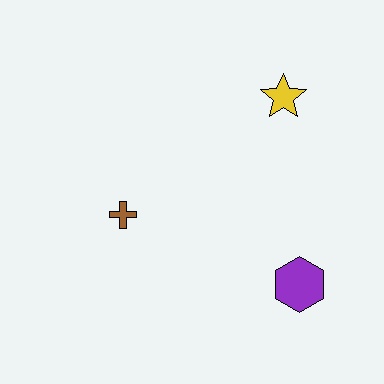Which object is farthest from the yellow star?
The brown cross is farthest from the yellow star.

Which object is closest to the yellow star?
The purple hexagon is closest to the yellow star.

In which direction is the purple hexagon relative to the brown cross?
The purple hexagon is to the right of the brown cross.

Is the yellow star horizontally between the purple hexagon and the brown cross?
Yes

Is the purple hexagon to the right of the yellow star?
Yes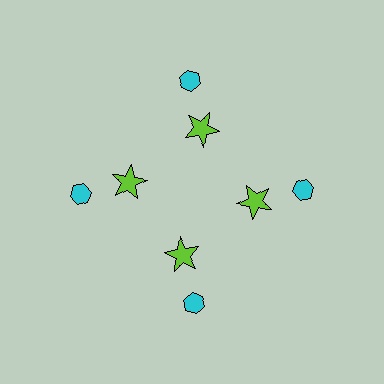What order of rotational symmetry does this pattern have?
This pattern has 4-fold rotational symmetry.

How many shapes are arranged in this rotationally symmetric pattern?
There are 8 shapes, arranged in 4 groups of 2.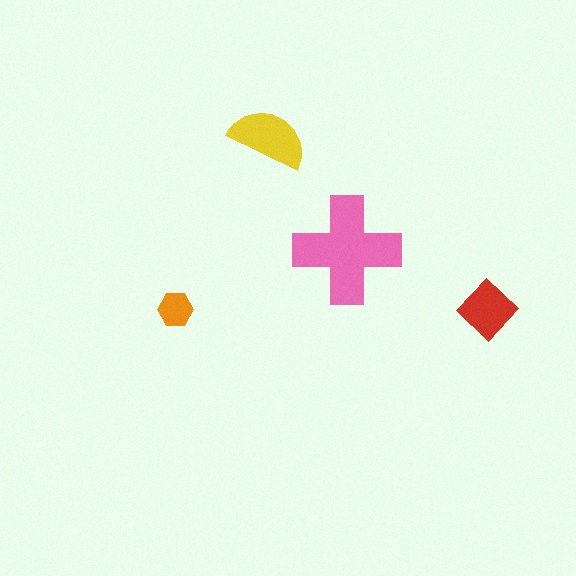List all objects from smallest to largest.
The orange hexagon, the red diamond, the yellow semicircle, the pink cross.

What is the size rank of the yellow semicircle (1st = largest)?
2nd.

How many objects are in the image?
There are 4 objects in the image.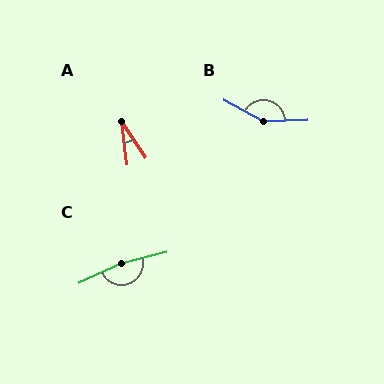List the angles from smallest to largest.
A (27°), B (149°), C (169°).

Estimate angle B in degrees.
Approximately 149 degrees.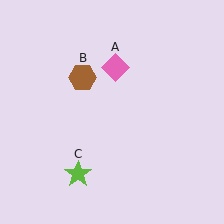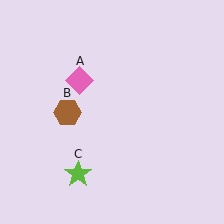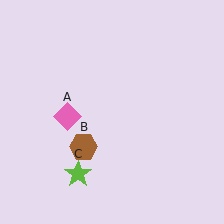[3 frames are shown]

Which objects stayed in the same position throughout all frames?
Lime star (object C) remained stationary.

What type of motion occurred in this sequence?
The pink diamond (object A), brown hexagon (object B) rotated counterclockwise around the center of the scene.